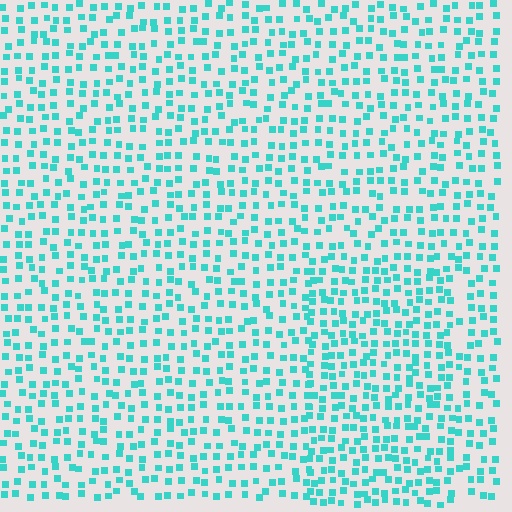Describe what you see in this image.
The image contains small cyan elements arranged at two different densities. A rectangle-shaped region is visible where the elements are more densely packed than the surrounding area.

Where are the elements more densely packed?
The elements are more densely packed inside the rectangle boundary.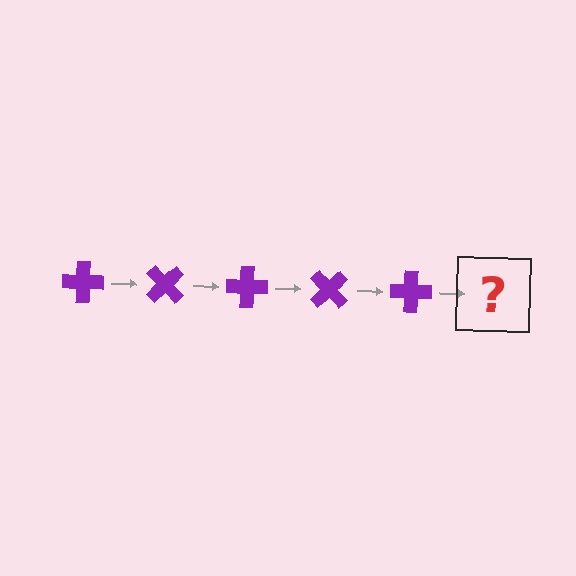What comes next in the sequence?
The next element should be a purple cross rotated 225 degrees.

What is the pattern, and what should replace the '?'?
The pattern is that the cross rotates 45 degrees each step. The '?' should be a purple cross rotated 225 degrees.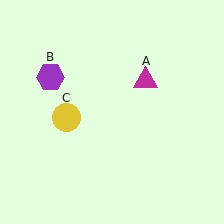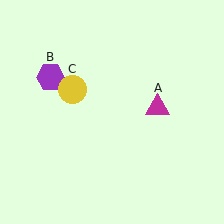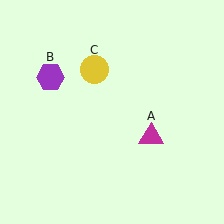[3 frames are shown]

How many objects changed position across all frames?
2 objects changed position: magenta triangle (object A), yellow circle (object C).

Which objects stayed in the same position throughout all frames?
Purple hexagon (object B) remained stationary.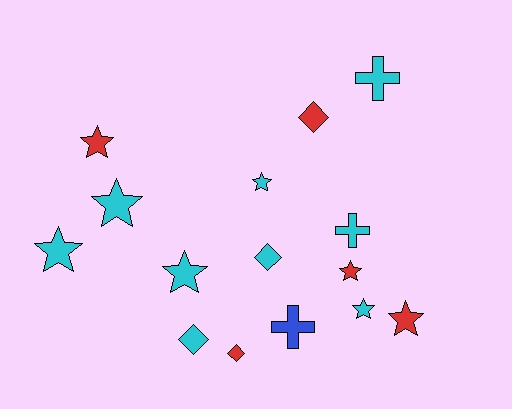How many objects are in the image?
There are 15 objects.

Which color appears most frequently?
Cyan, with 9 objects.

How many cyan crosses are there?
There are 2 cyan crosses.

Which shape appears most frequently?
Star, with 8 objects.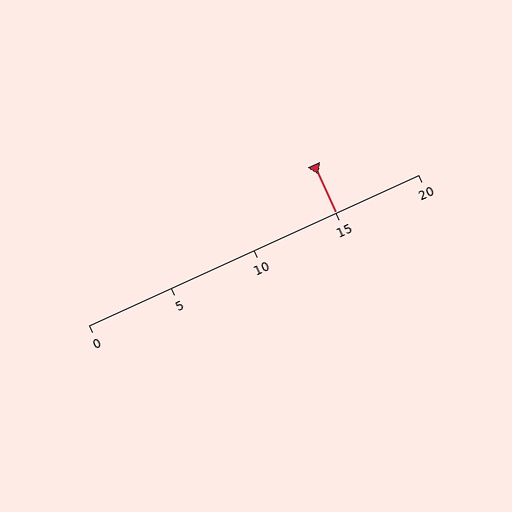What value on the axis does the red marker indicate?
The marker indicates approximately 15.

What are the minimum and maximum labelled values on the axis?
The axis runs from 0 to 20.